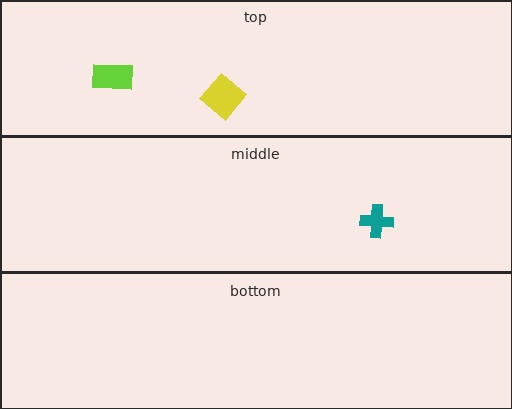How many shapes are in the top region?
2.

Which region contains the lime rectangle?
The top region.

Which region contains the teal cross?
The middle region.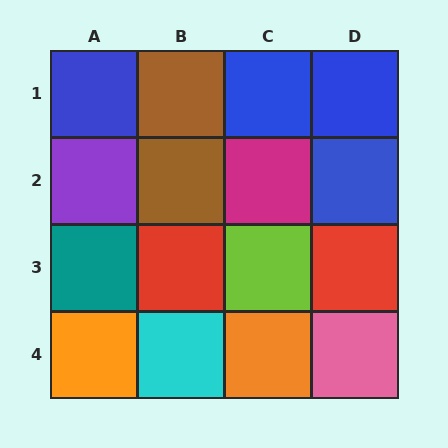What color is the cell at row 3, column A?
Teal.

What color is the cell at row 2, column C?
Magenta.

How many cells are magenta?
1 cell is magenta.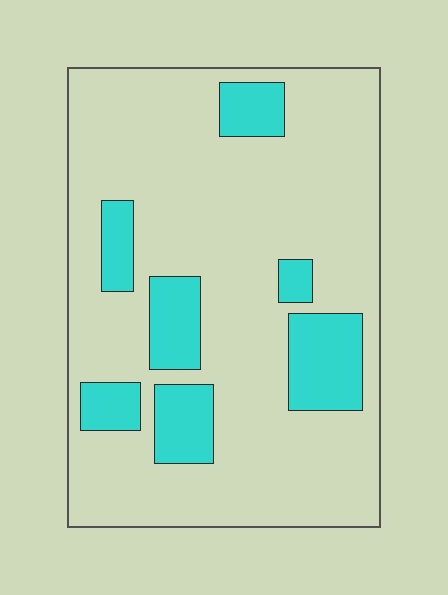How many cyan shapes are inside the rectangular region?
7.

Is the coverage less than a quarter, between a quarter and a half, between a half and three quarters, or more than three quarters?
Less than a quarter.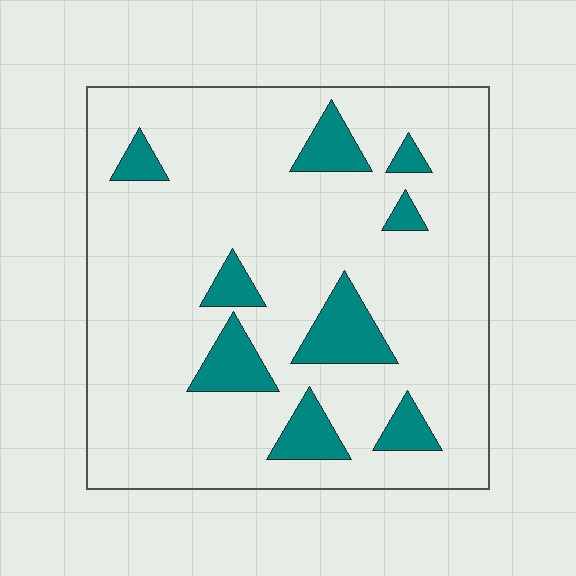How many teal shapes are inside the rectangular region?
9.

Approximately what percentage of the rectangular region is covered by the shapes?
Approximately 15%.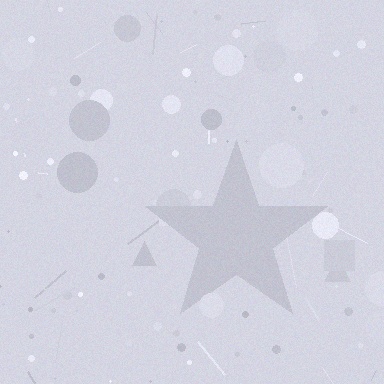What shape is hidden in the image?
A star is hidden in the image.